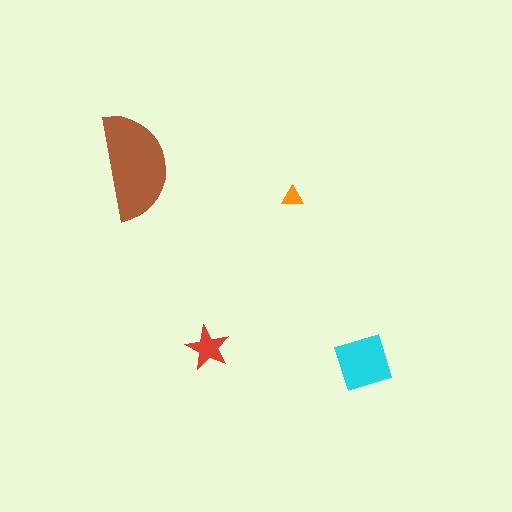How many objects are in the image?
There are 4 objects in the image.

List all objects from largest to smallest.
The brown semicircle, the cyan square, the red star, the orange triangle.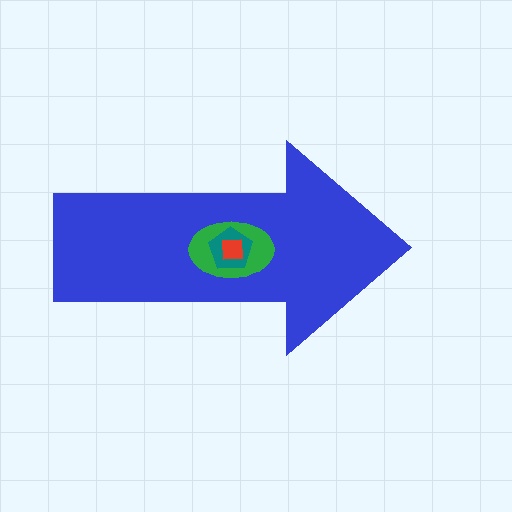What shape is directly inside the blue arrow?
The green ellipse.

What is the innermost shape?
The red square.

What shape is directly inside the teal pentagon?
The red square.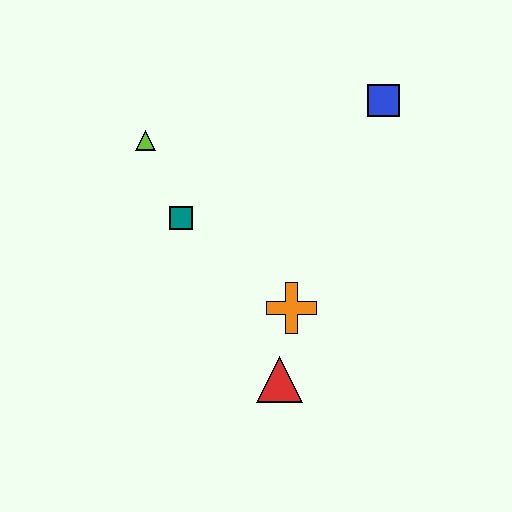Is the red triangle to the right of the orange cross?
No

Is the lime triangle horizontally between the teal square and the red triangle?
No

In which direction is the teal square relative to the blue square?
The teal square is to the left of the blue square.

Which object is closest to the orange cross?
The red triangle is closest to the orange cross.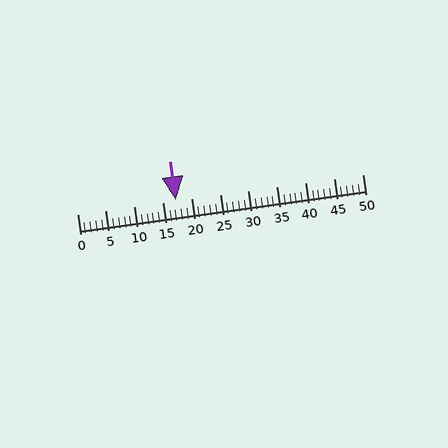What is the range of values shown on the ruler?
The ruler shows values from 0 to 50.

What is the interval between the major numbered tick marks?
The major tick marks are spaced 5 units apart.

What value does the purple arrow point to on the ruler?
The purple arrow points to approximately 17.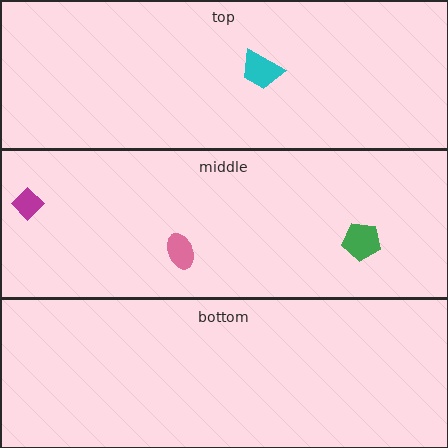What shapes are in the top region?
The cyan trapezoid.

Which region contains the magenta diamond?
The middle region.